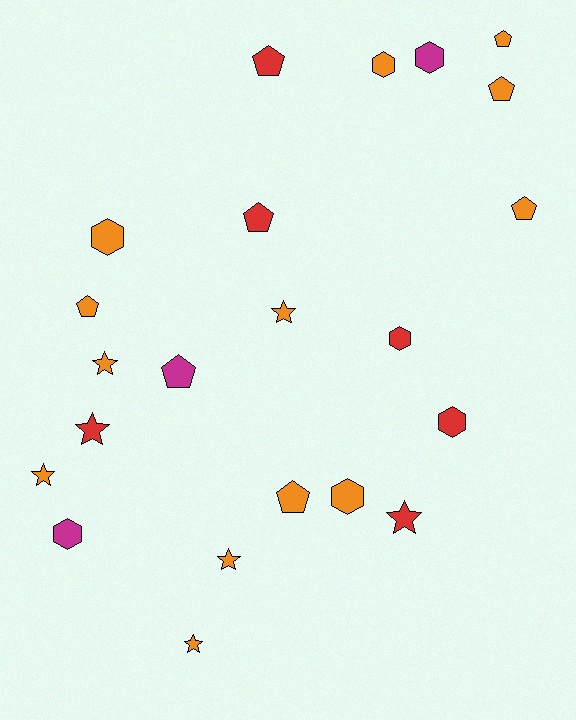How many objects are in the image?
There are 22 objects.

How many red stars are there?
There are 2 red stars.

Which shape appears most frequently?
Pentagon, with 8 objects.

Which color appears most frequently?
Orange, with 13 objects.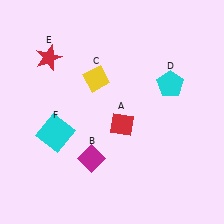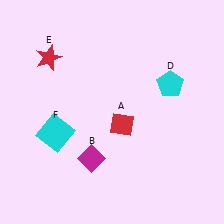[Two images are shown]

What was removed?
The yellow diamond (C) was removed in Image 2.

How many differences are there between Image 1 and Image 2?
There is 1 difference between the two images.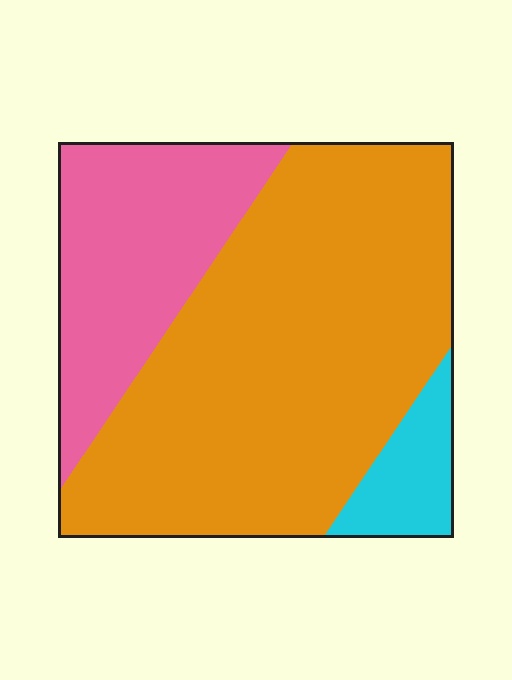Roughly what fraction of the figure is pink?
Pink covers about 25% of the figure.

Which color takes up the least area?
Cyan, at roughly 10%.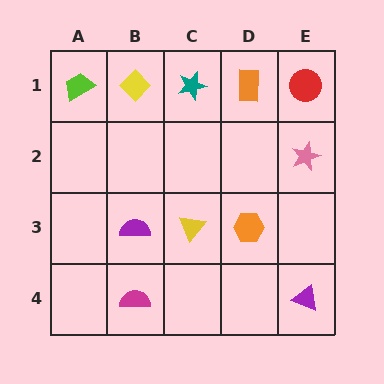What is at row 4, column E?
A purple triangle.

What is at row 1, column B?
A yellow diamond.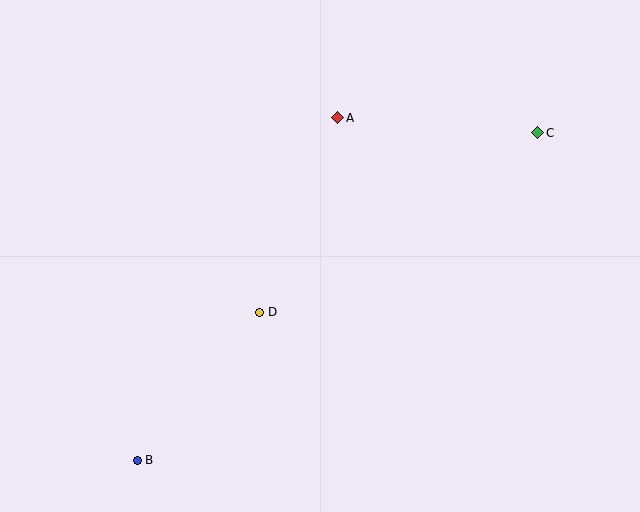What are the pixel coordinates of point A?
Point A is at (338, 118).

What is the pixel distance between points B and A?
The distance between B and A is 397 pixels.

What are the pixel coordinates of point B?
Point B is at (137, 460).